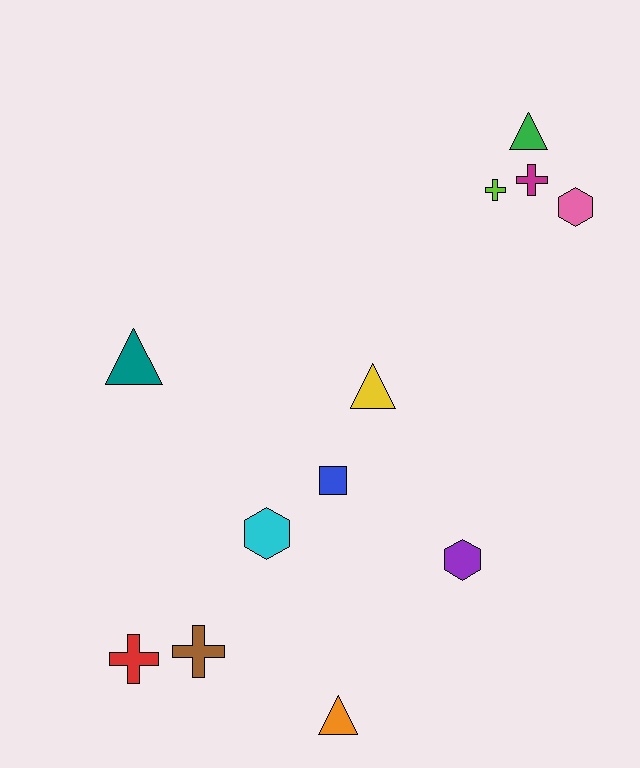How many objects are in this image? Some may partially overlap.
There are 12 objects.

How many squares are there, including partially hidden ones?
There is 1 square.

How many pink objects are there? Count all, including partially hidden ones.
There is 1 pink object.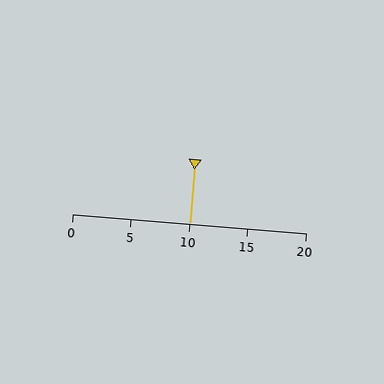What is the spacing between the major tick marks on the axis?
The major ticks are spaced 5 apart.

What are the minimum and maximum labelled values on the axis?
The axis runs from 0 to 20.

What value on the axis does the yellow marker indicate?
The marker indicates approximately 10.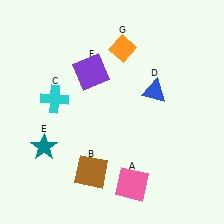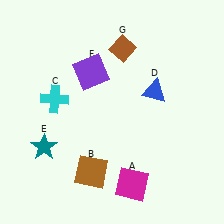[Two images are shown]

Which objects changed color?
A changed from pink to magenta. G changed from orange to brown.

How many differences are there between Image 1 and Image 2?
There are 2 differences between the two images.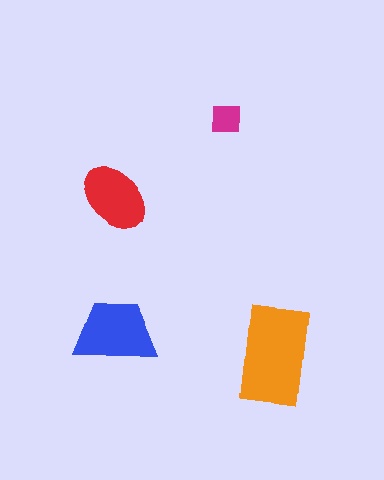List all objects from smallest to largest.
The magenta square, the red ellipse, the blue trapezoid, the orange rectangle.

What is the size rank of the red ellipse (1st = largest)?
3rd.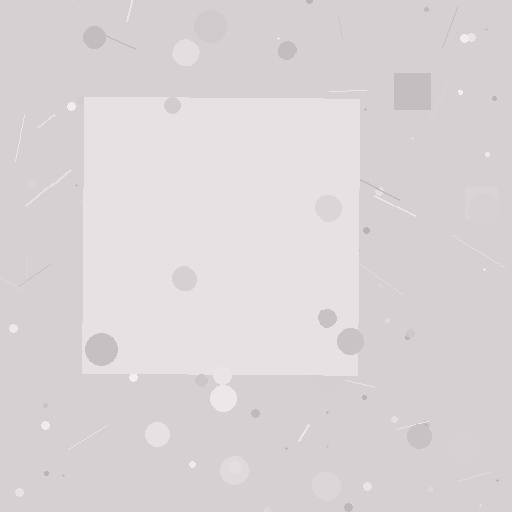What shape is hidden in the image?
A square is hidden in the image.